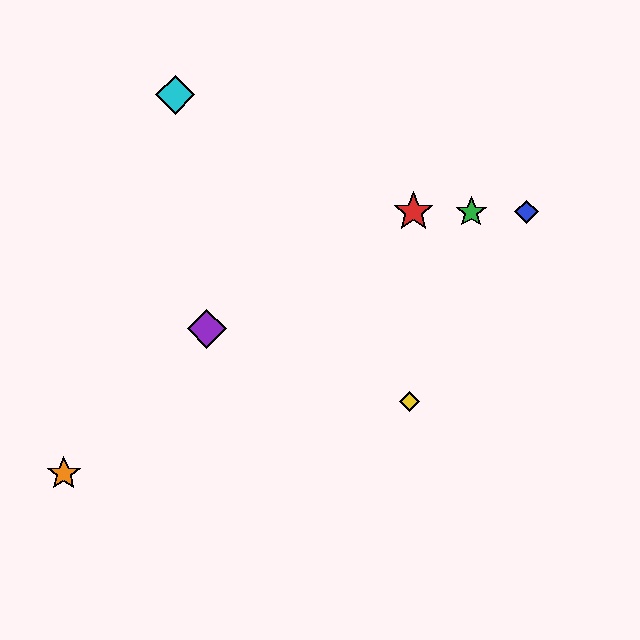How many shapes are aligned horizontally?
3 shapes (the red star, the blue diamond, the green star) are aligned horizontally.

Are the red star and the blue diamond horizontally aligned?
Yes, both are at y≈212.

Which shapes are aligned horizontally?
The red star, the blue diamond, the green star are aligned horizontally.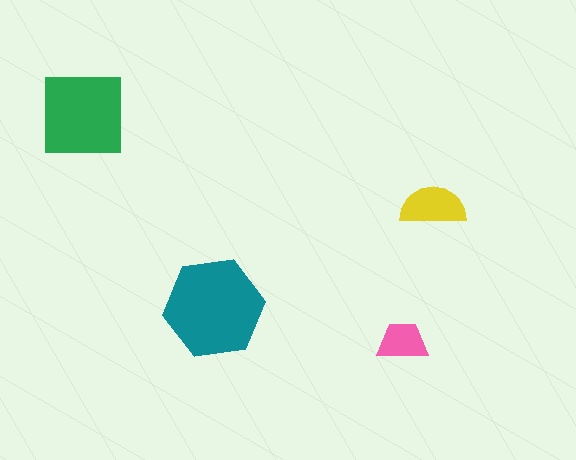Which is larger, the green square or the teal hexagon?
The teal hexagon.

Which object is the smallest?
The pink trapezoid.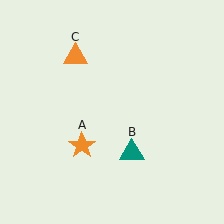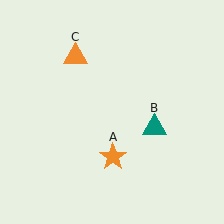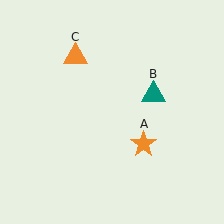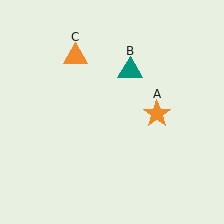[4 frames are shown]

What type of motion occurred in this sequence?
The orange star (object A), teal triangle (object B) rotated counterclockwise around the center of the scene.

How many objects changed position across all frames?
2 objects changed position: orange star (object A), teal triangle (object B).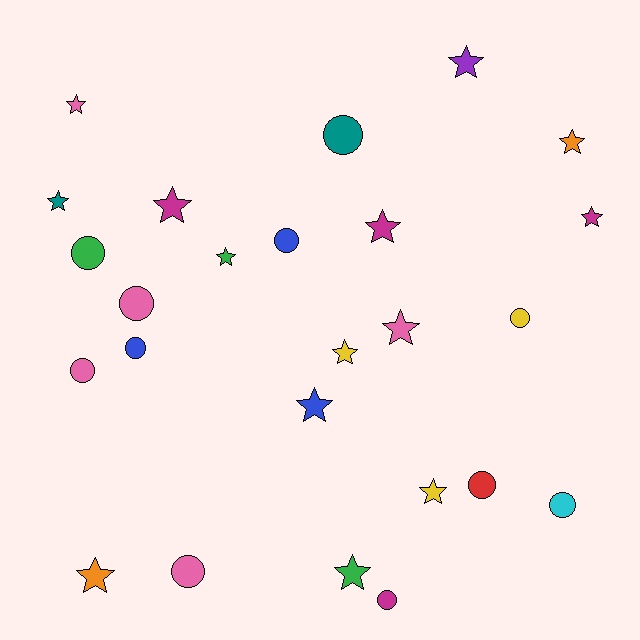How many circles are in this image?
There are 11 circles.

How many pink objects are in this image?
There are 5 pink objects.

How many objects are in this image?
There are 25 objects.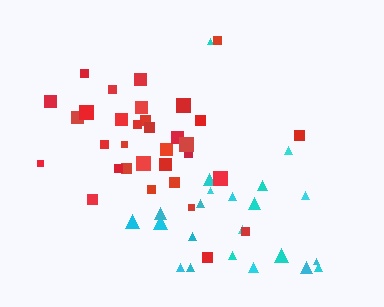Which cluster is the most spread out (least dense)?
Red.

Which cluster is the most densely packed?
Cyan.